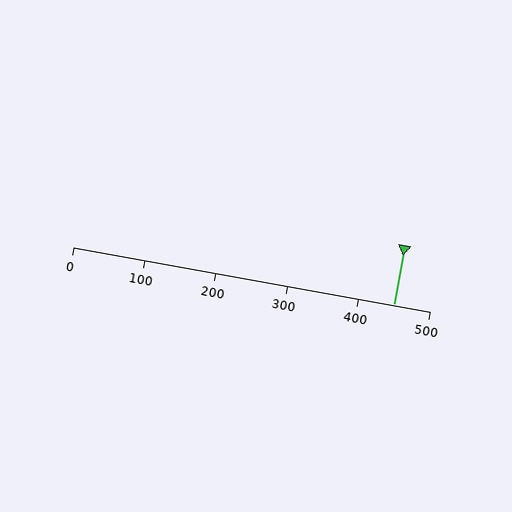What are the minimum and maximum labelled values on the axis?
The axis runs from 0 to 500.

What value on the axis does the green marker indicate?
The marker indicates approximately 450.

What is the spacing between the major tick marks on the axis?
The major ticks are spaced 100 apart.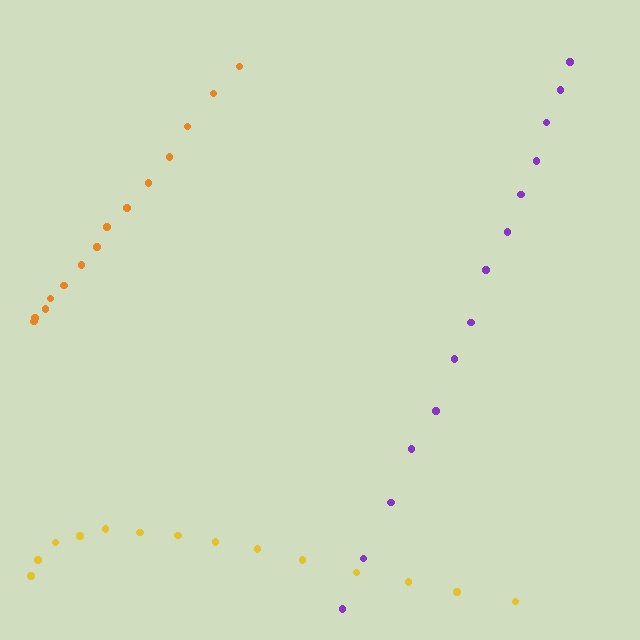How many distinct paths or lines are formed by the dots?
There are 3 distinct paths.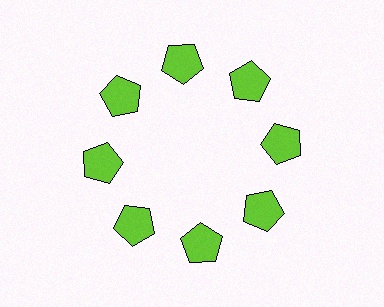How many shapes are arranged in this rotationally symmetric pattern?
There are 8 shapes, arranged in 8 groups of 1.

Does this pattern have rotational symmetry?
Yes, this pattern has 8-fold rotational symmetry. It looks the same after rotating 45 degrees around the center.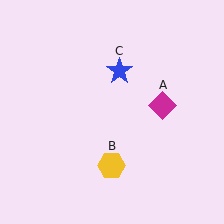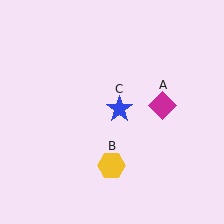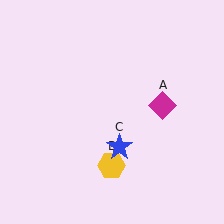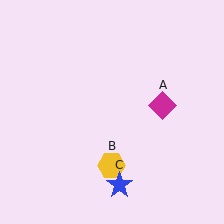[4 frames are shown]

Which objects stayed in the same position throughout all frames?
Magenta diamond (object A) and yellow hexagon (object B) remained stationary.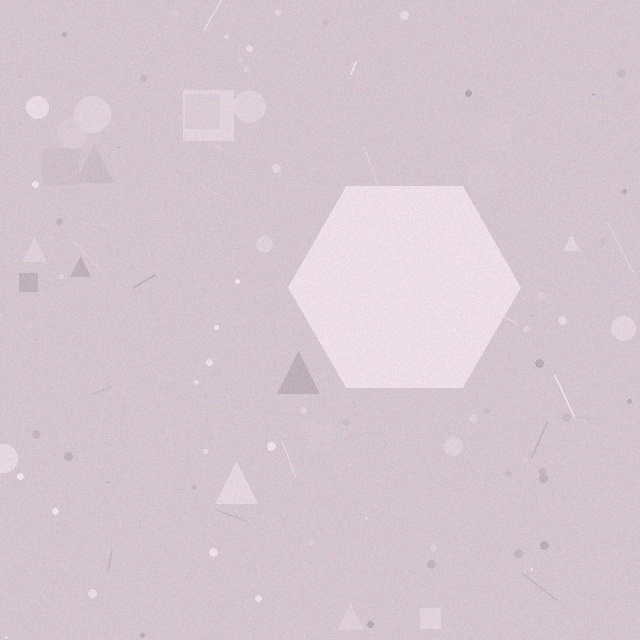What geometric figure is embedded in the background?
A hexagon is embedded in the background.